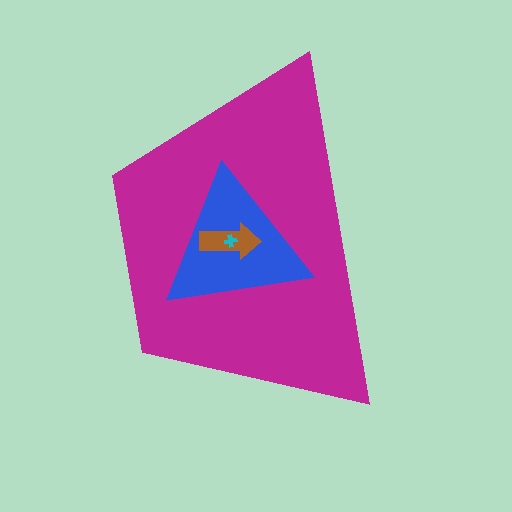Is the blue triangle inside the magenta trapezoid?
Yes.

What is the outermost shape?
The magenta trapezoid.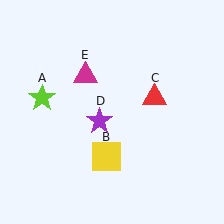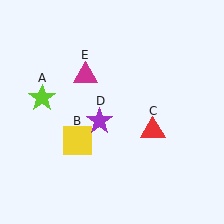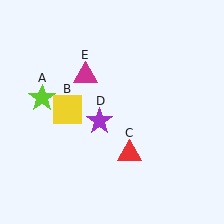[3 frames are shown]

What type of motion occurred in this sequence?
The yellow square (object B), red triangle (object C) rotated clockwise around the center of the scene.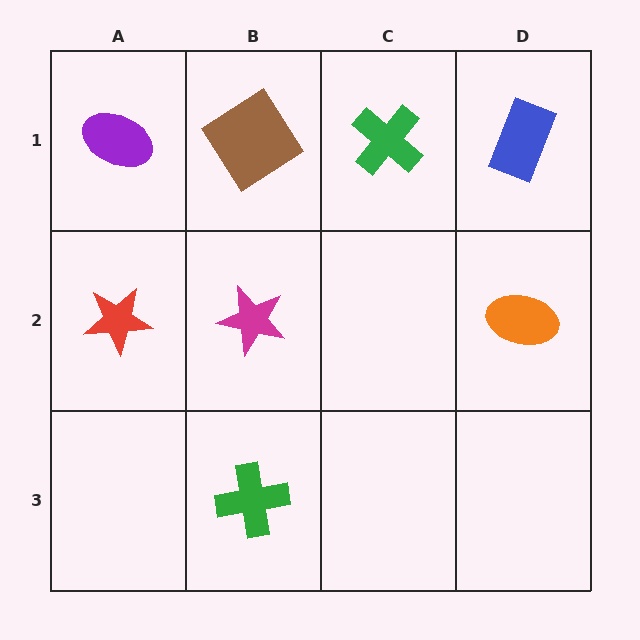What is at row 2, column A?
A red star.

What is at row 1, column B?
A brown diamond.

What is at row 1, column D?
A blue rectangle.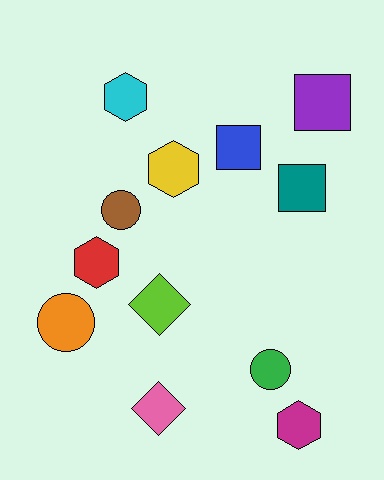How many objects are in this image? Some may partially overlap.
There are 12 objects.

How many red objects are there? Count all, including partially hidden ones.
There is 1 red object.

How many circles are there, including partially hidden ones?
There are 3 circles.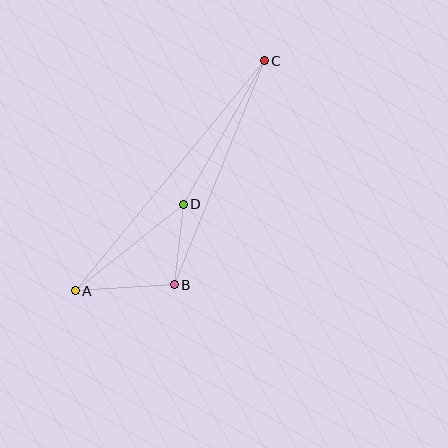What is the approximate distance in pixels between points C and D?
The distance between C and D is approximately 165 pixels.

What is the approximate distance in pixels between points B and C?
The distance between B and C is approximately 242 pixels.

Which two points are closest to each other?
Points B and D are closest to each other.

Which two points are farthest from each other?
Points A and C are farthest from each other.